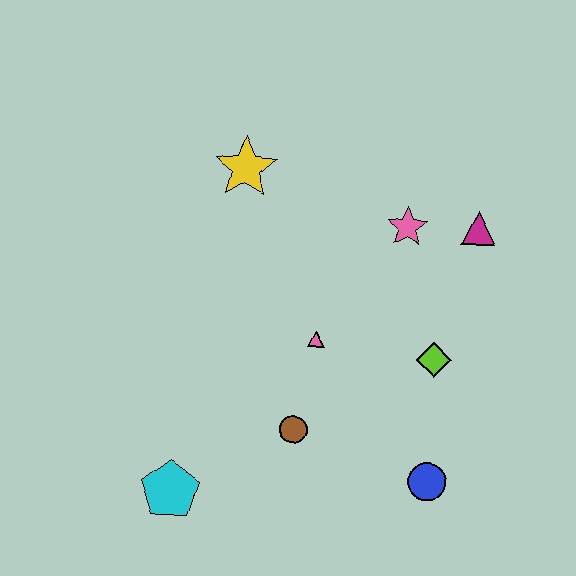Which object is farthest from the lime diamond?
The cyan pentagon is farthest from the lime diamond.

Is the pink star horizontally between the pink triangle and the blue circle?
Yes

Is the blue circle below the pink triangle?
Yes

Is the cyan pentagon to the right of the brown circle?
No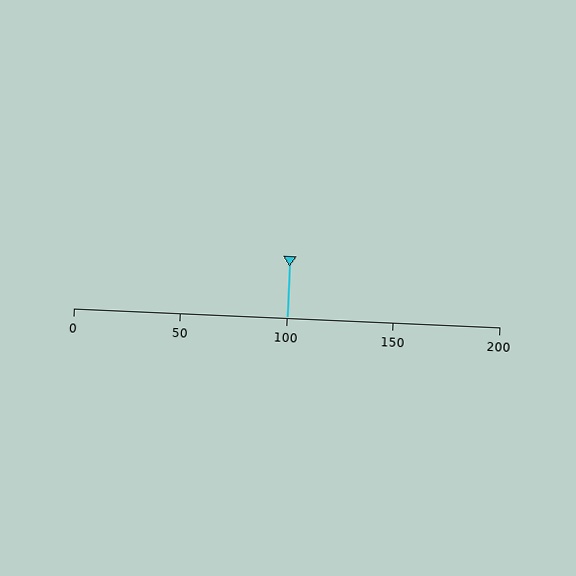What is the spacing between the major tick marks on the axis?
The major ticks are spaced 50 apart.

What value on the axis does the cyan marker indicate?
The marker indicates approximately 100.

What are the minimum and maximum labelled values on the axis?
The axis runs from 0 to 200.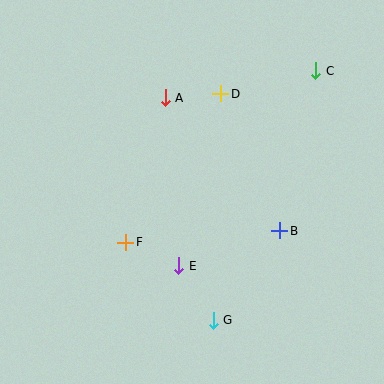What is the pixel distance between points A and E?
The distance between A and E is 169 pixels.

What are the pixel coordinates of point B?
Point B is at (280, 231).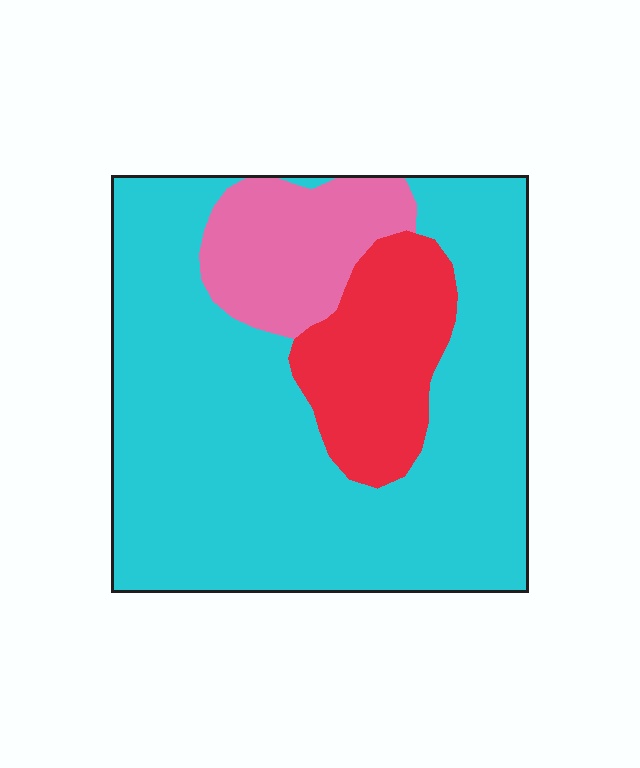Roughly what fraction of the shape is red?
Red covers around 15% of the shape.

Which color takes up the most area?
Cyan, at roughly 70%.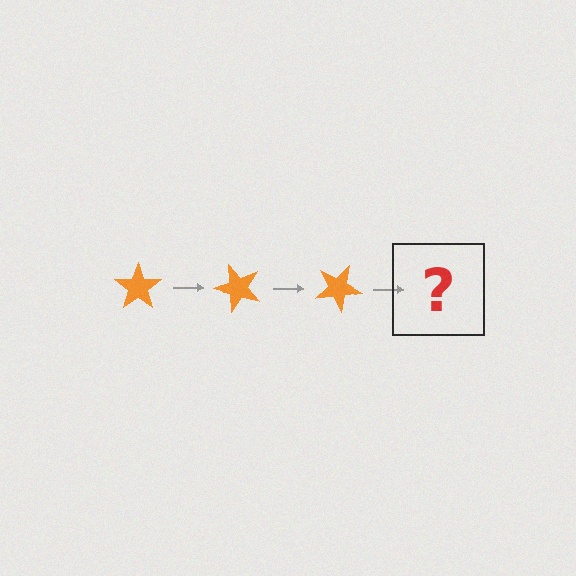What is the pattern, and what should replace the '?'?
The pattern is that the star rotates 50 degrees each step. The '?' should be an orange star rotated 150 degrees.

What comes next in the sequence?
The next element should be an orange star rotated 150 degrees.